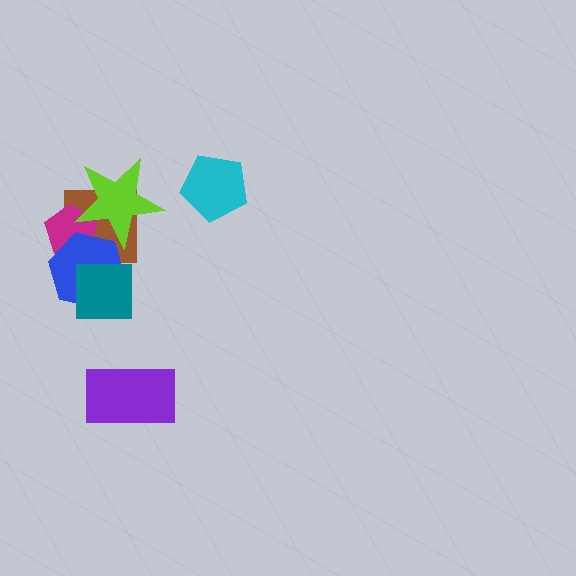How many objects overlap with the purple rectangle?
0 objects overlap with the purple rectangle.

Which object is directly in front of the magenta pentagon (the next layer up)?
The blue hexagon is directly in front of the magenta pentagon.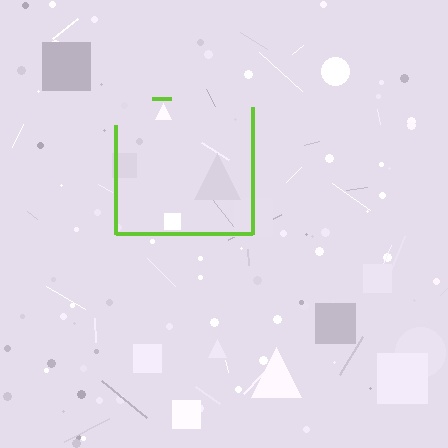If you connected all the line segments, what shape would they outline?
They would outline a square.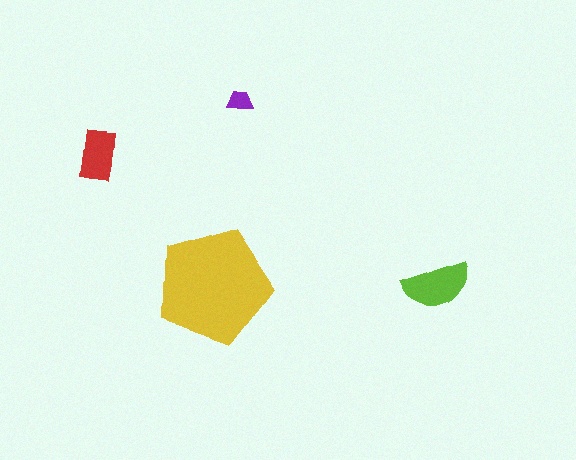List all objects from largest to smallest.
The yellow pentagon, the lime semicircle, the red rectangle, the purple trapezoid.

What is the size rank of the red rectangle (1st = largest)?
3rd.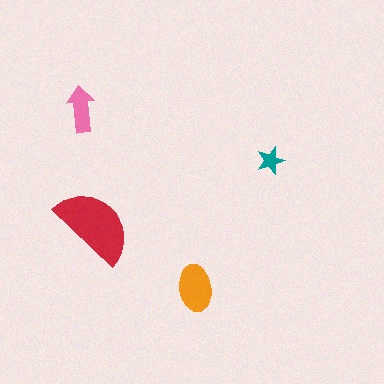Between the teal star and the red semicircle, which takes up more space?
The red semicircle.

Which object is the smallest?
The teal star.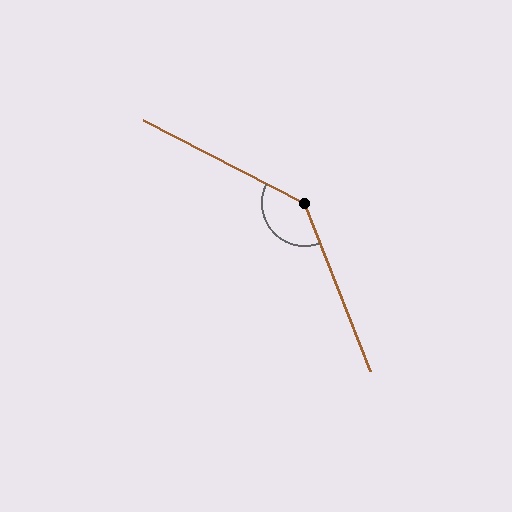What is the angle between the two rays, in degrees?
Approximately 138 degrees.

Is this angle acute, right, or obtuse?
It is obtuse.